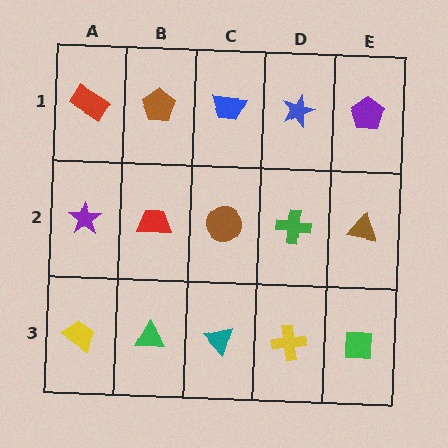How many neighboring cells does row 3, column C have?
3.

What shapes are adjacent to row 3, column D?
A green cross (row 2, column D), a teal triangle (row 3, column C), a green square (row 3, column E).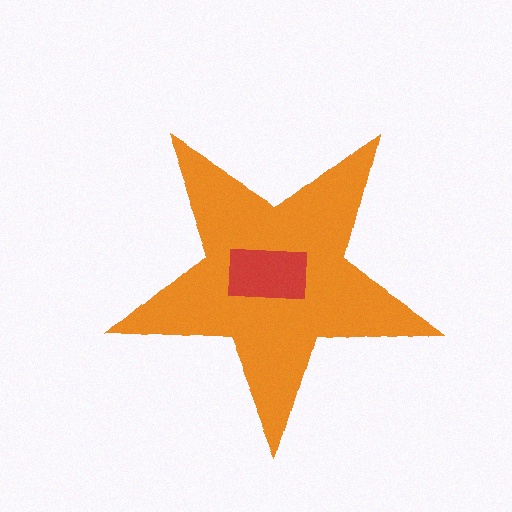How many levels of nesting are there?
2.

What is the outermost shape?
The orange star.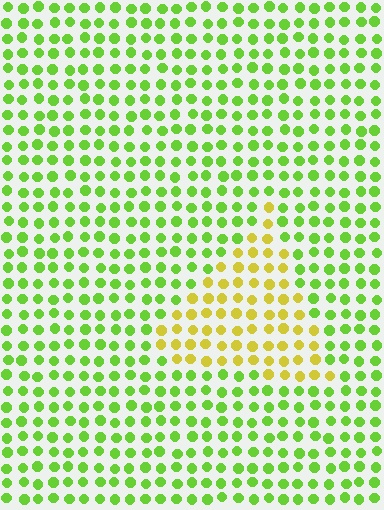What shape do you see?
I see a triangle.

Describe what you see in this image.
The image is filled with small lime elements in a uniform arrangement. A triangle-shaped region is visible where the elements are tinted to a slightly different hue, forming a subtle color boundary.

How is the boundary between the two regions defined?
The boundary is defined purely by a slight shift in hue (about 44 degrees). Spacing, size, and orientation are identical on both sides.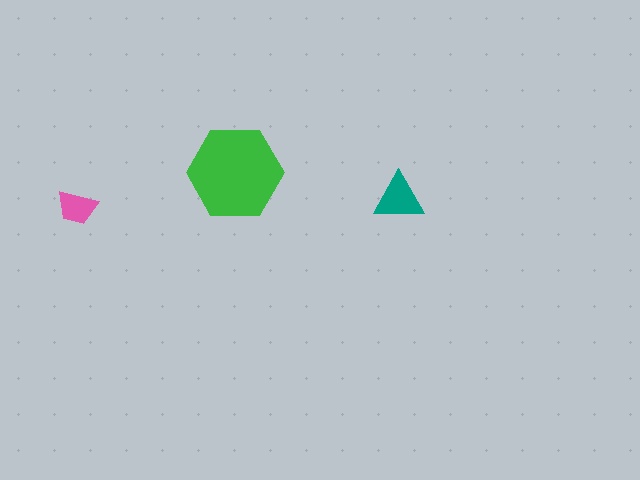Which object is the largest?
The green hexagon.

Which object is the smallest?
The pink trapezoid.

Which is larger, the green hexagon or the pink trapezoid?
The green hexagon.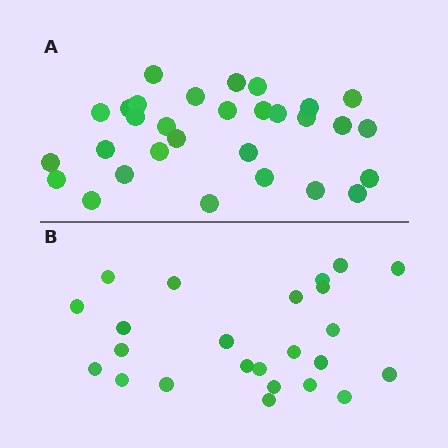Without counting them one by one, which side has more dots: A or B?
Region A (the top region) has more dots.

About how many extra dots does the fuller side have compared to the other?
Region A has about 6 more dots than region B.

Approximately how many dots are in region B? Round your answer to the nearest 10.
About 20 dots. (The exact count is 24, which rounds to 20.)